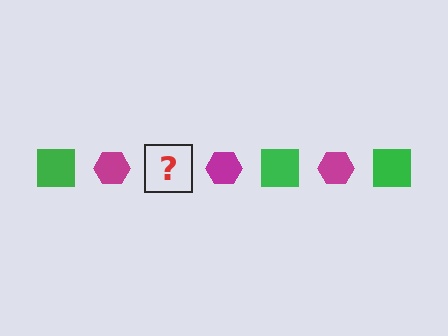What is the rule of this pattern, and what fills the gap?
The rule is that the pattern alternates between green square and magenta hexagon. The gap should be filled with a green square.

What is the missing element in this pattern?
The missing element is a green square.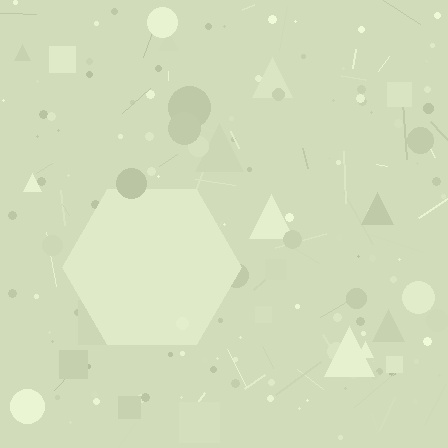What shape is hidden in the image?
A hexagon is hidden in the image.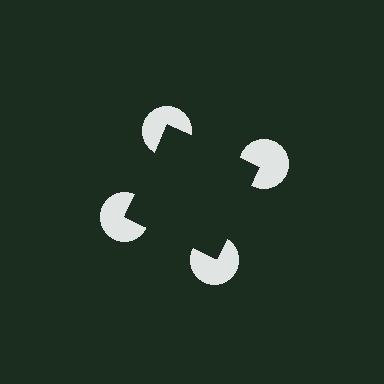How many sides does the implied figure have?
4 sides.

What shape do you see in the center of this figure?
An illusory square — its edges are inferred from the aligned wedge cuts in the pac-man discs, not physically drawn.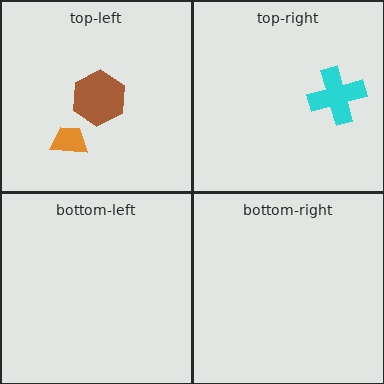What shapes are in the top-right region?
The cyan cross.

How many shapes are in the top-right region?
1.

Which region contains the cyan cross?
The top-right region.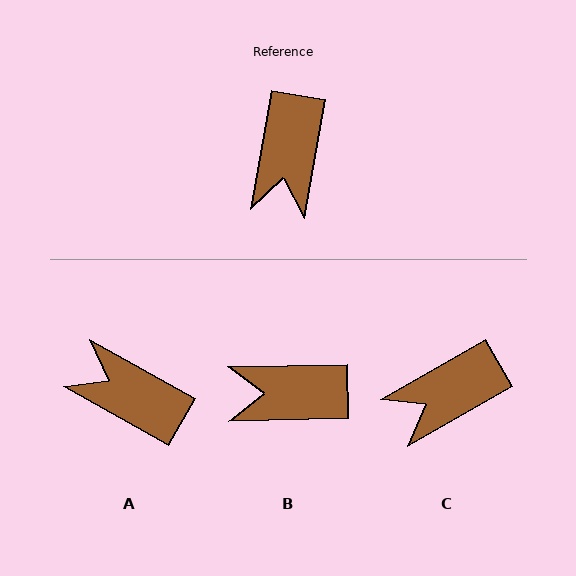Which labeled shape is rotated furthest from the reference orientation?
A, about 109 degrees away.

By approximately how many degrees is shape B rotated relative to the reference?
Approximately 79 degrees clockwise.